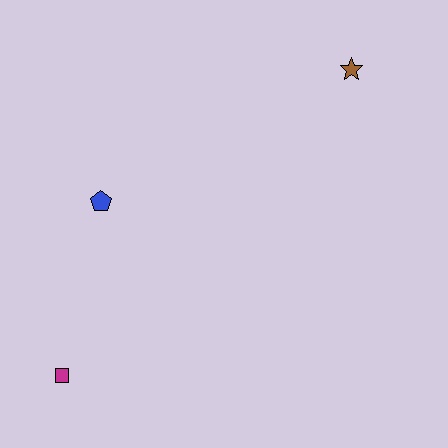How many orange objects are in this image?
There are no orange objects.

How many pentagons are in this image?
There is 1 pentagon.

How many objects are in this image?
There are 3 objects.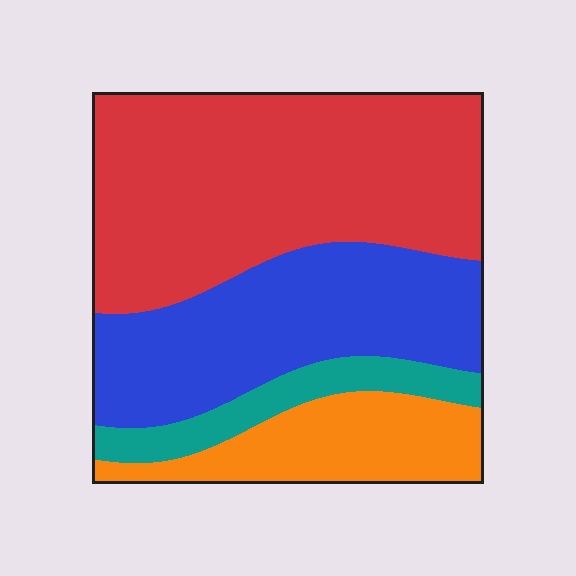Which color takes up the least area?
Teal, at roughly 10%.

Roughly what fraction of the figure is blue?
Blue covers around 30% of the figure.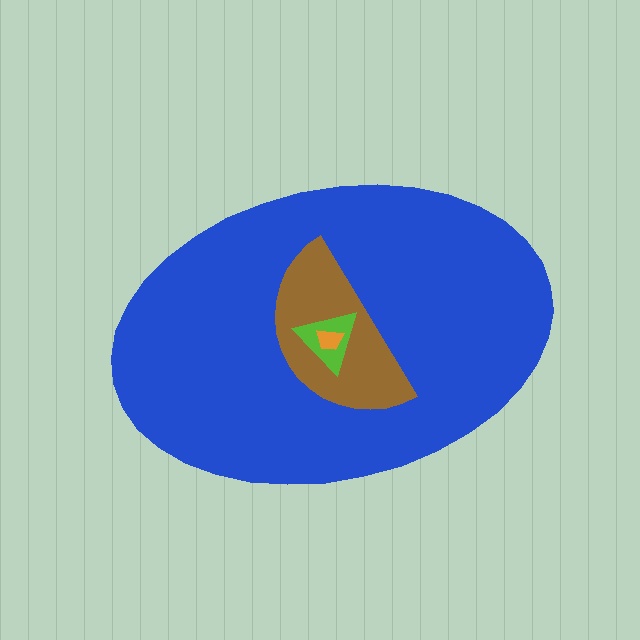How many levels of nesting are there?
4.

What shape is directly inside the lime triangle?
The orange trapezoid.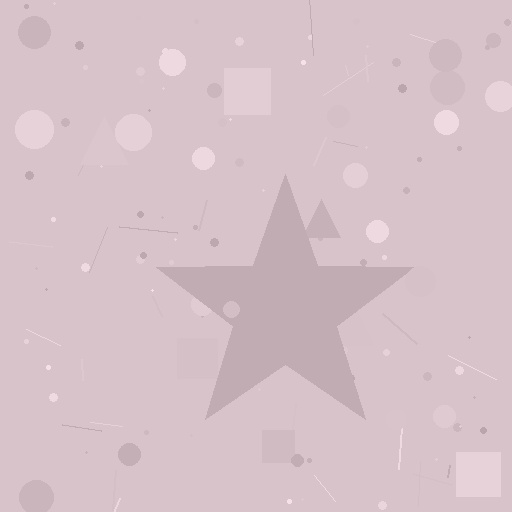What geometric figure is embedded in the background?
A star is embedded in the background.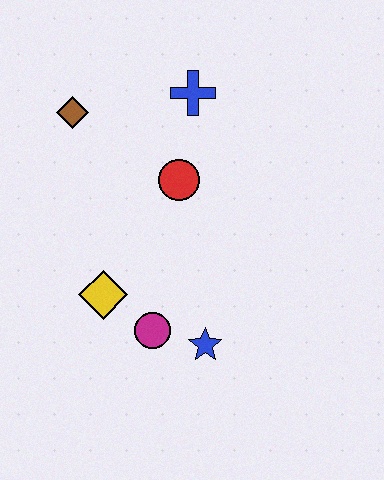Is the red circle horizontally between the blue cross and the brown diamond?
Yes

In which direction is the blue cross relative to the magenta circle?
The blue cross is above the magenta circle.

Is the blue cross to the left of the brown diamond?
No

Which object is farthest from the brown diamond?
The blue star is farthest from the brown diamond.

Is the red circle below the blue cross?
Yes